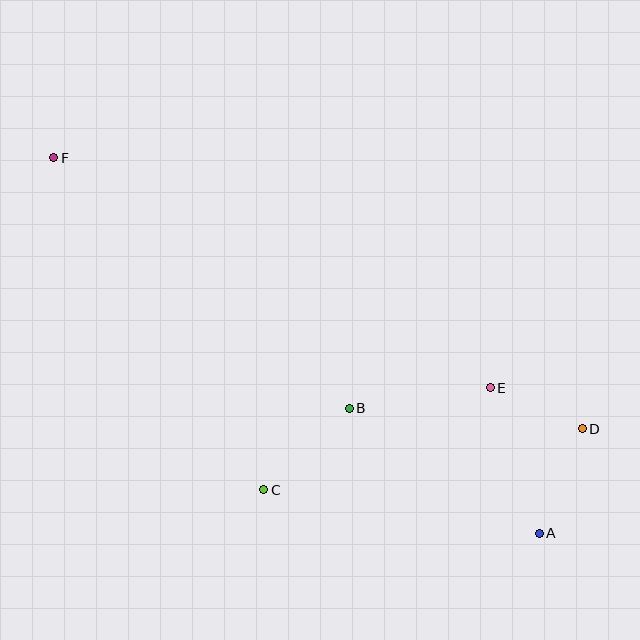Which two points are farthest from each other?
Points A and F are farthest from each other.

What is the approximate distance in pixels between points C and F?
The distance between C and F is approximately 393 pixels.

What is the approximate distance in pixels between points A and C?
The distance between A and C is approximately 279 pixels.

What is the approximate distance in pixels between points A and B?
The distance between A and B is approximately 227 pixels.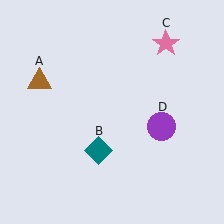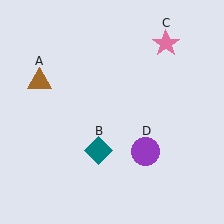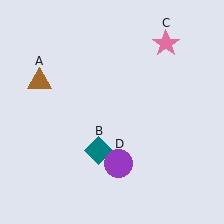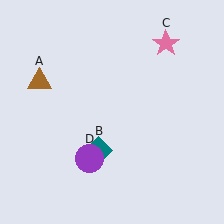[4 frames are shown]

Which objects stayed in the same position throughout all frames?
Brown triangle (object A) and teal diamond (object B) and pink star (object C) remained stationary.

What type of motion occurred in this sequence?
The purple circle (object D) rotated clockwise around the center of the scene.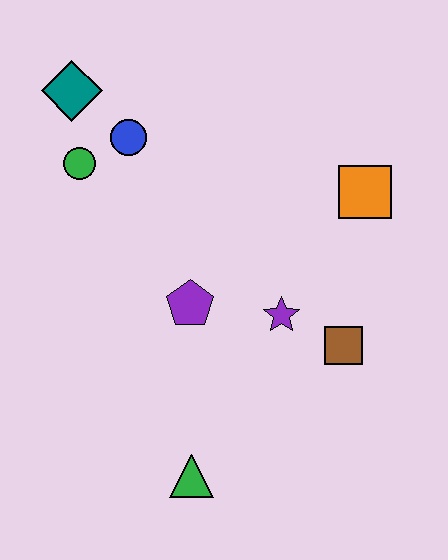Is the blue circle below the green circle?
No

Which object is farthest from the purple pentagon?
The teal diamond is farthest from the purple pentagon.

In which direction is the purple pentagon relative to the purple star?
The purple pentagon is to the left of the purple star.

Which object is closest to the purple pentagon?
The purple star is closest to the purple pentagon.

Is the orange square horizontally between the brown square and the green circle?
No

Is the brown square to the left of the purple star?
No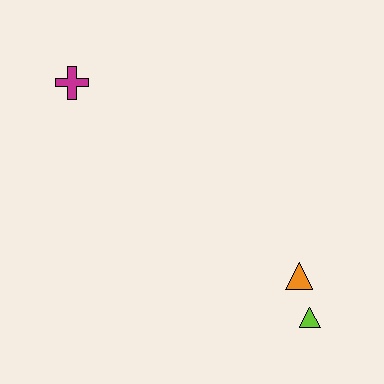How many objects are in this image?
There are 3 objects.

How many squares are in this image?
There are no squares.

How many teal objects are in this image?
There are no teal objects.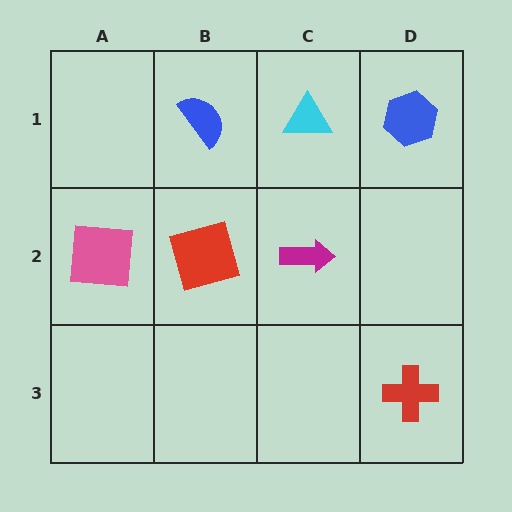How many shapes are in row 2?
3 shapes.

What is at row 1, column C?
A cyan triangle.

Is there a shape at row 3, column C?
No, that cell is empty.